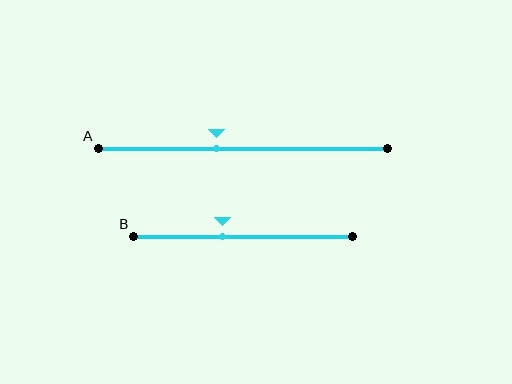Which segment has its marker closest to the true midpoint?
Segment A has its marker closest to the true midpoint.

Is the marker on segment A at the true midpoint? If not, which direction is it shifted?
No, the marker on segment A is shifted to the left by about 9% of the segment length.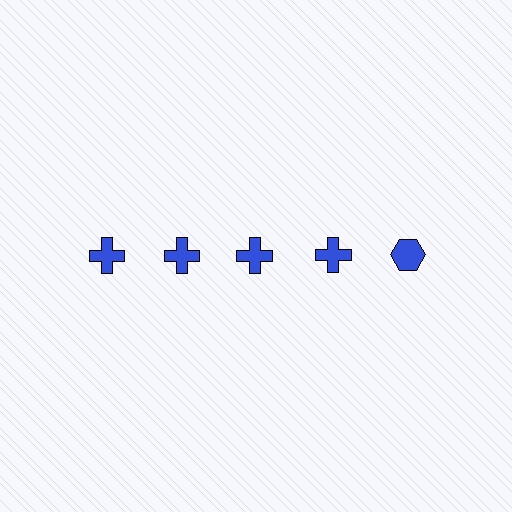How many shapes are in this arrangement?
There are 5 shapes arranged in a grid pattern.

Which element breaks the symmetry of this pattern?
The blue hexagon in the top row, rightmost column breaks the symmetry. All other shapes are blue crosses.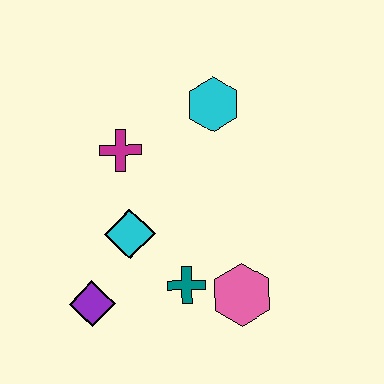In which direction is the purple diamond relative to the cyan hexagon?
The purple diamond is below the cyan hexagon.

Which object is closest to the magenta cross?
The cyan diamond is closest to the magenta cross.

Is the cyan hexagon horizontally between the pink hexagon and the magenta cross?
Yes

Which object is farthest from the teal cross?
The cyan hexagon is farthest from the teal cross.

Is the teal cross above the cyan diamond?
No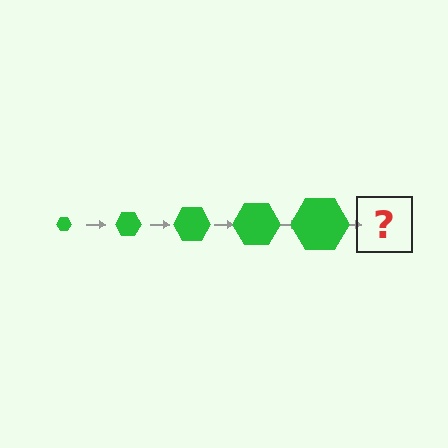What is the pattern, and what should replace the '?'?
The pattern is that the hexagon gets progressively larger each step. The '?' should be a green hexagon, larger than the previous one.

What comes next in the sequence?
The next element should be a green hexagon, larger than the previous one.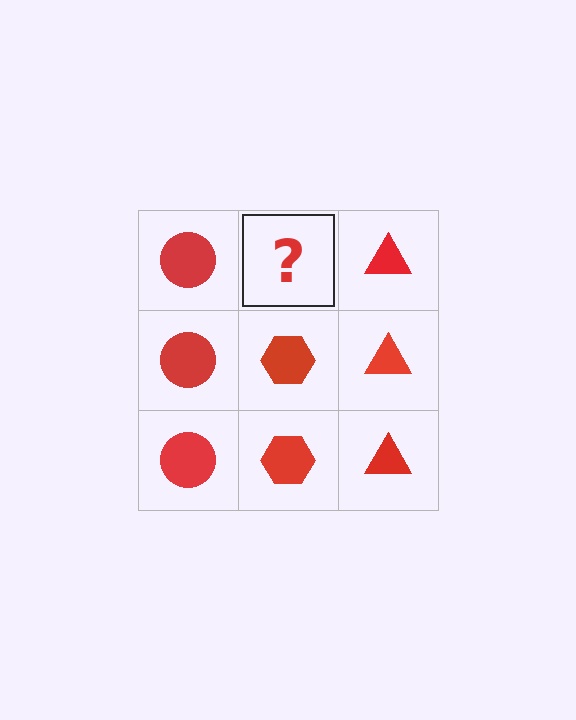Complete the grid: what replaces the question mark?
The question mark should be replaced with a red hexagon.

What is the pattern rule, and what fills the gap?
The rule is that each column has a consistent shape. The gap should be filled with a red hexagon.